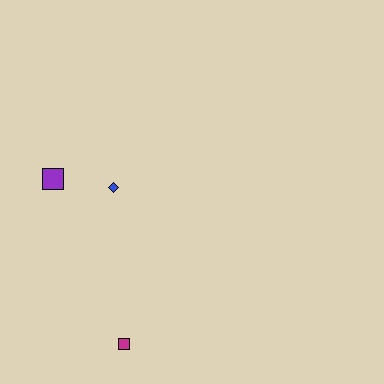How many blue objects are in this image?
There is 1 blue object.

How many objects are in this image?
There are 3 objects.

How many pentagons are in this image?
There are no pentagons.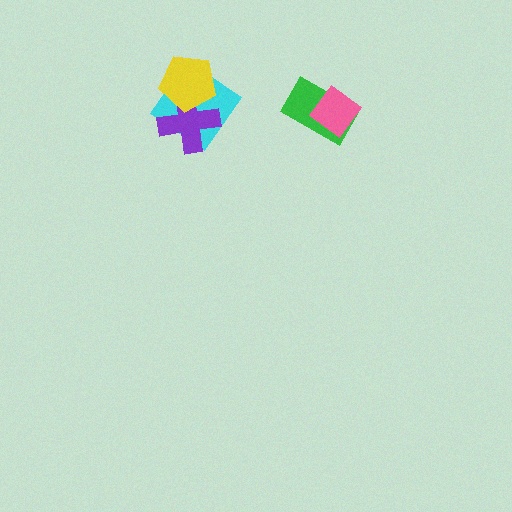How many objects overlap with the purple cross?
2 objects overlap with the purple cross.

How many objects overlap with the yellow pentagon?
2 objects overlap with the yellow pentagon.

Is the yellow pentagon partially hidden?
No, no other shape covers it.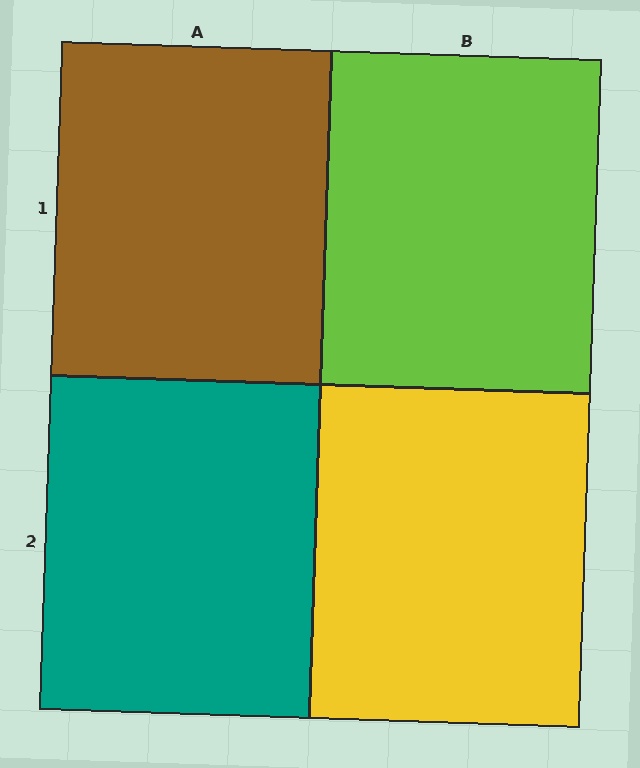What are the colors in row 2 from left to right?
Teal, yellow.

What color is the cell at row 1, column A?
Brown.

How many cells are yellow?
1 cell is yellow.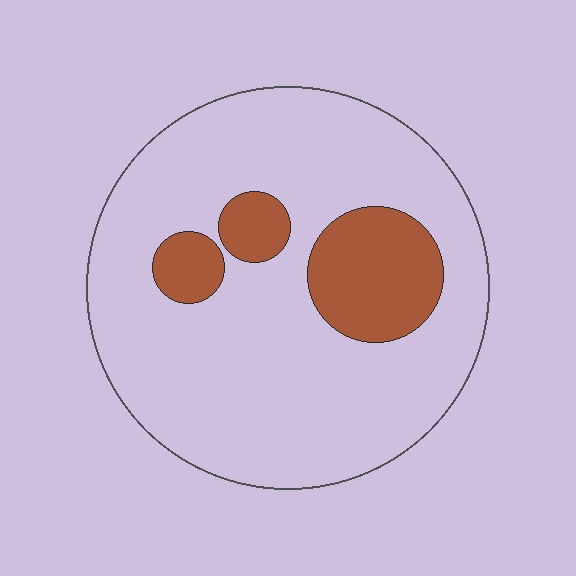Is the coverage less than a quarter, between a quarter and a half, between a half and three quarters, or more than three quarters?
Less than a quarter.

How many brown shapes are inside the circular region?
3.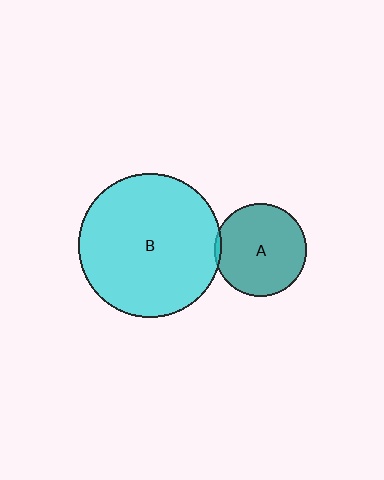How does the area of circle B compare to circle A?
Approximately 2.4 times.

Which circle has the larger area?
Circle B (cyan).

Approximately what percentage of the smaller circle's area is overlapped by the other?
Approximately 5%.